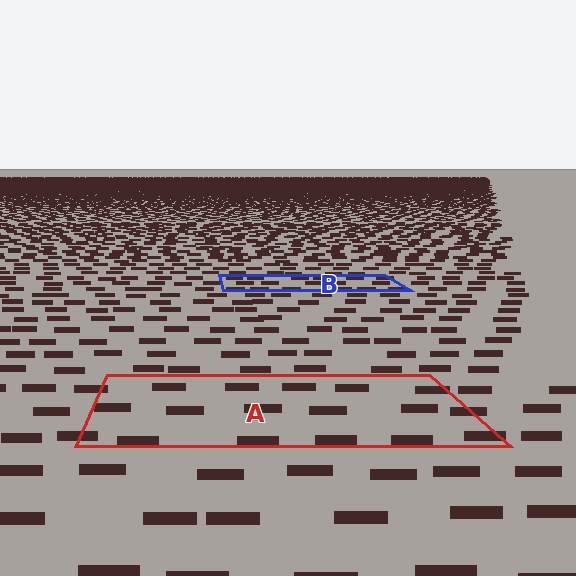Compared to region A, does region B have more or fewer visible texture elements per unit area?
Region B has more texture elements per unit area — they are packed more densely because it is farther away.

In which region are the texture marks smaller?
The texture marks are smaller in region B, because it is farther away.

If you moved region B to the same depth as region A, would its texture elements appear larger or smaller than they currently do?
They would appear larger. At a closer depth, the same texture elements are projected at a bigger on-screen size.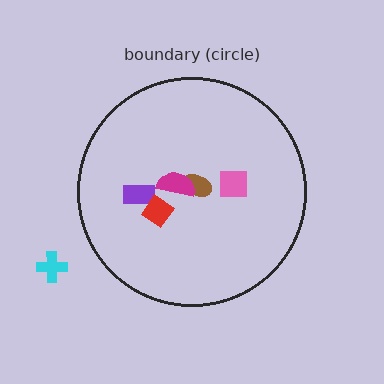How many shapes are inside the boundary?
5 inside, 1 outside.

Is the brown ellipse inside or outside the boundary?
Inside.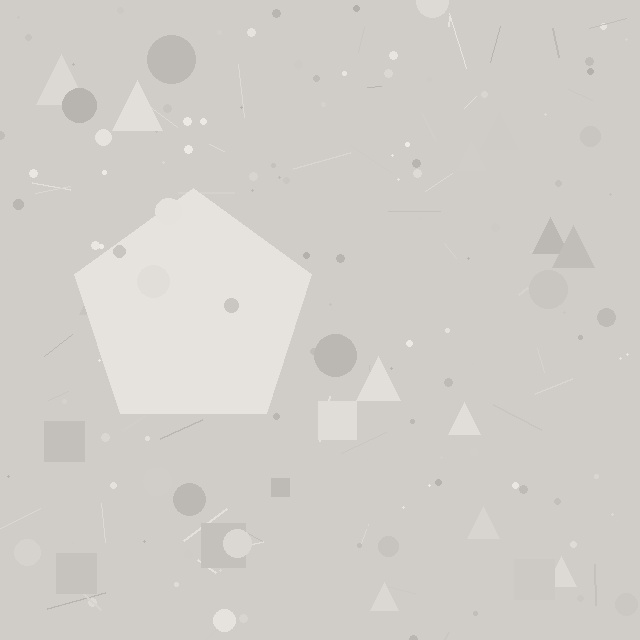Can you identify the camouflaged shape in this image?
The camouflaged shape is a pentagon.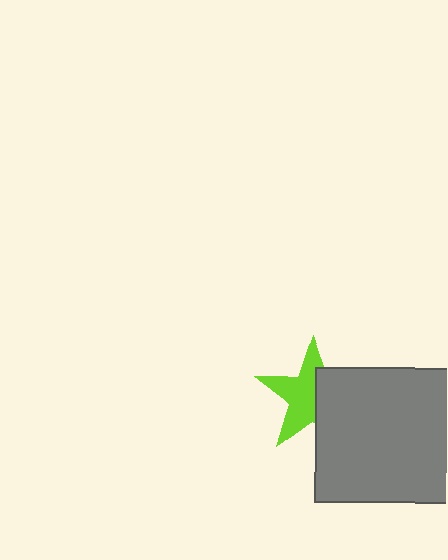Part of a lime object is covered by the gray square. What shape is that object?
It is a star.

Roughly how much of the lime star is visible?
About half of it is visible (roughly 56%).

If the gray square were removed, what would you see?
You would see the complete lime star.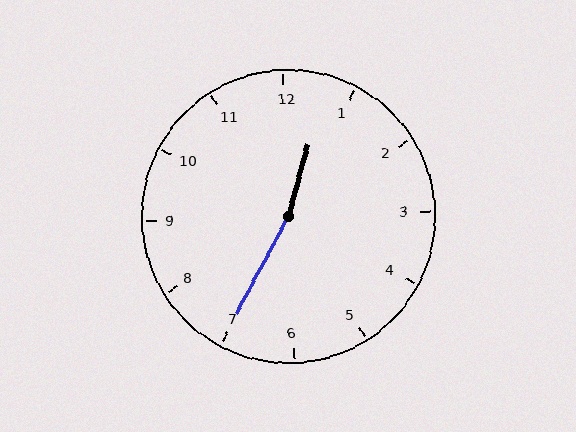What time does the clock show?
12:35.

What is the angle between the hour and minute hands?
Approximately 168 degrees.